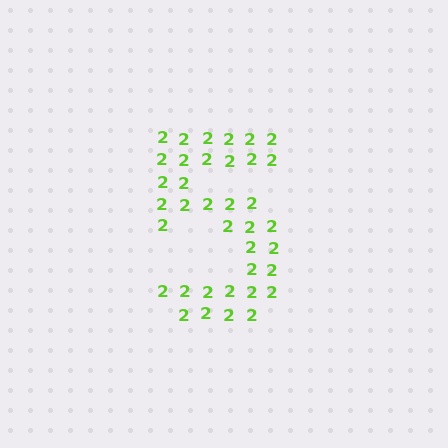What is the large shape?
The large shape is the digit 5.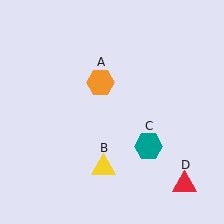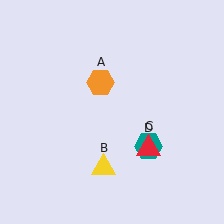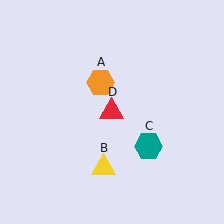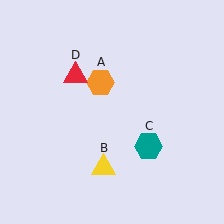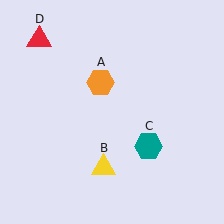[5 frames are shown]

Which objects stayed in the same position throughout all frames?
Orange hexagon (object A) and yellow triangle (object B) and teal hexagon (object C) remained stationary.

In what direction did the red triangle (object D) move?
The red triangle (object D) moved up and to the left.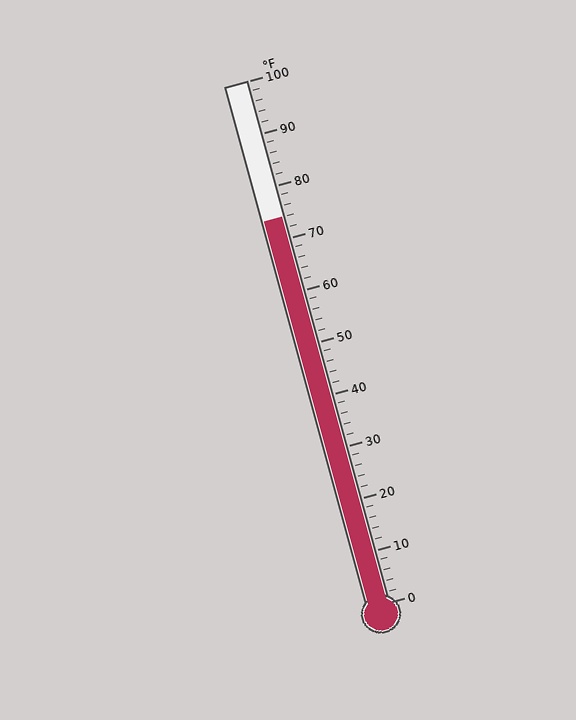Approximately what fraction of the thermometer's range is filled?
The thermometer is filled to approximately 75% of its range.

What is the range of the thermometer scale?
The thermometer scale ranges from 0°F to 100°F.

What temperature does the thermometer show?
The thermometer shows approximately 74°F.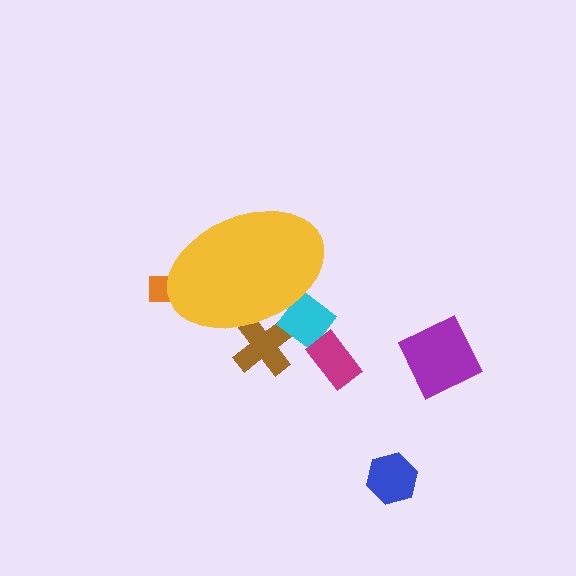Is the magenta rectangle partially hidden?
No, the magenta rectangle is fully visible.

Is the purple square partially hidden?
No, the purple square is fully visible.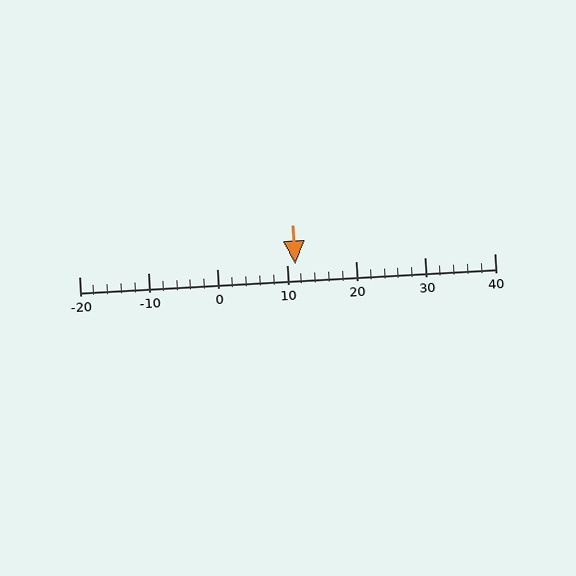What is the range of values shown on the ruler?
The ruler shows values from -20 to 40.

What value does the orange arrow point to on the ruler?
The orange arrow points to approximately 11.